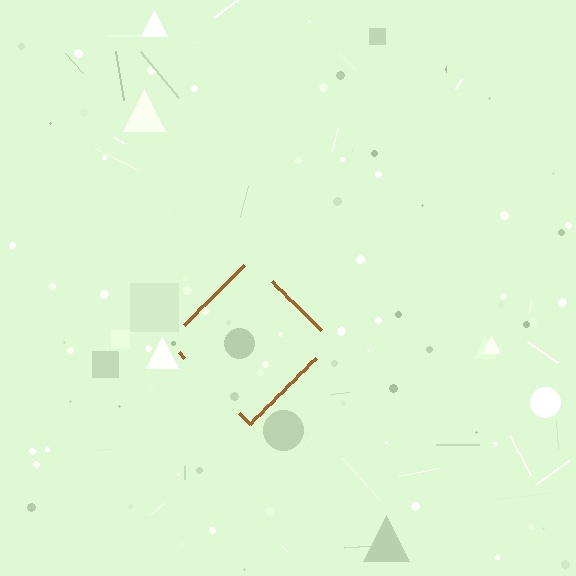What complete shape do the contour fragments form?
The contour fragments form a diamond.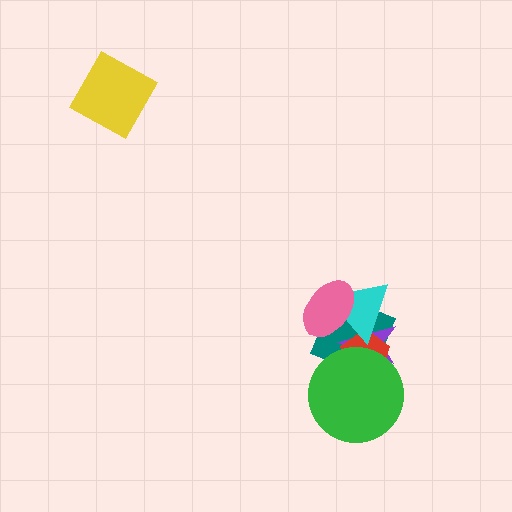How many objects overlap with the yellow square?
0 objects overlap with the yellow square.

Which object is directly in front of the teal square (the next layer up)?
The purple star is directly in front of the teal square.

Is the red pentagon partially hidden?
Yes, it is partially covered by another shape.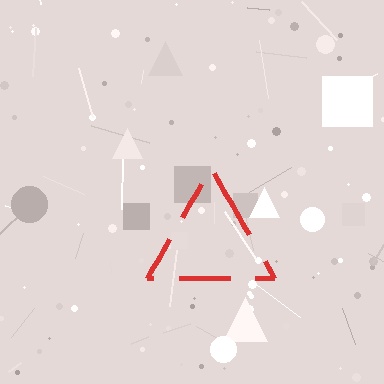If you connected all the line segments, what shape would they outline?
They would outline a triangle.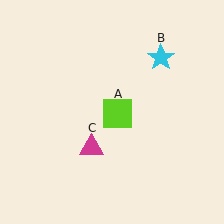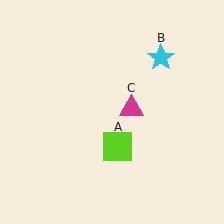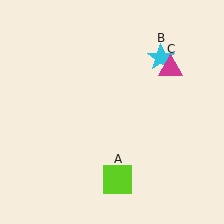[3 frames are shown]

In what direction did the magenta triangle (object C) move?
The magenta triangle (object C) moved up and to the right.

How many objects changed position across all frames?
2 objects changed position: lime square (object A), magenta triangle (object C).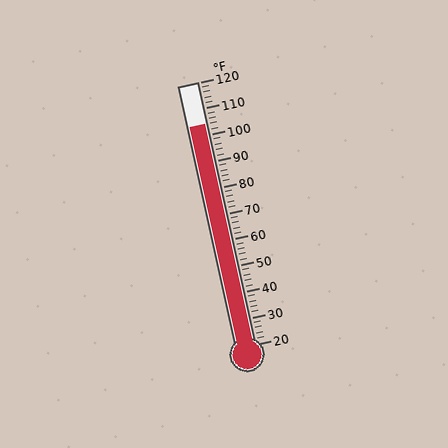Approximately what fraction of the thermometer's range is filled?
The thermometer is filled to approximately 85% of its range.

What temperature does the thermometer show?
The thermometer shows approximately 104°F.